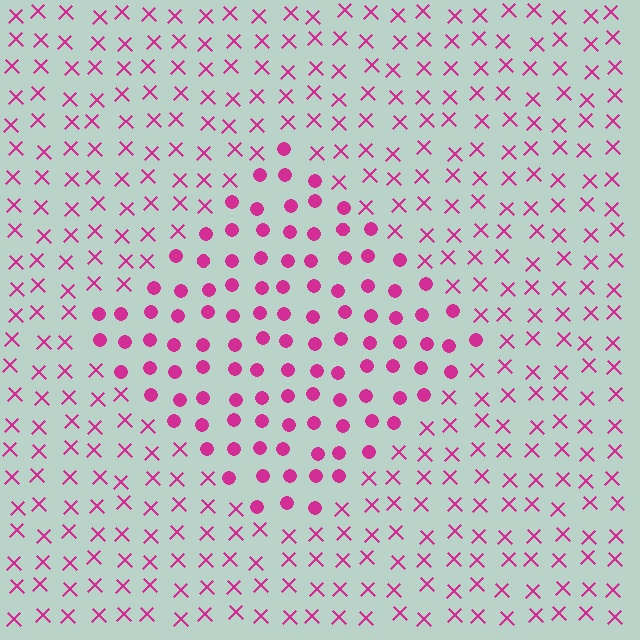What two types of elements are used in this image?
The image uses circles inside the diamond region and X marks outside it.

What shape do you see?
I see a diamond.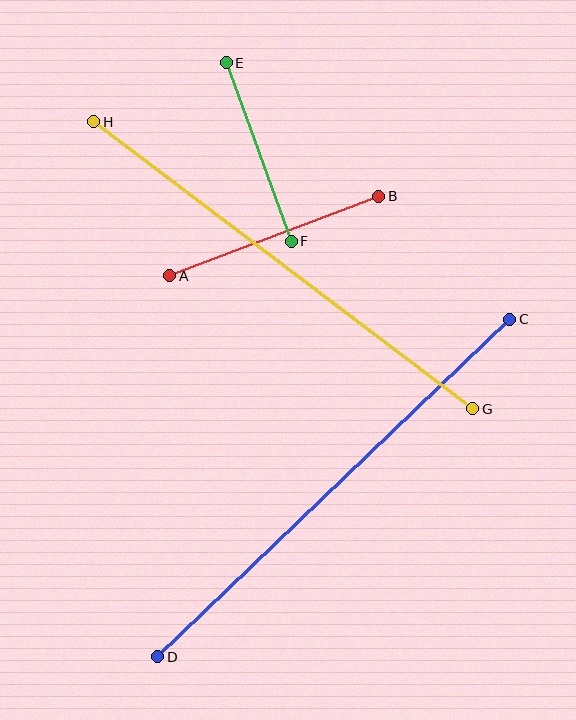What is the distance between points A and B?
The distance is approximately 224 pixels.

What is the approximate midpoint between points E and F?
The midpoint is at approximately (259, 152) pixels.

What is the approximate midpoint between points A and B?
The midpoint is at approximately (274, 236) pixels.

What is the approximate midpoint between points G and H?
The midpoint is at approximately (283, 265) pixels.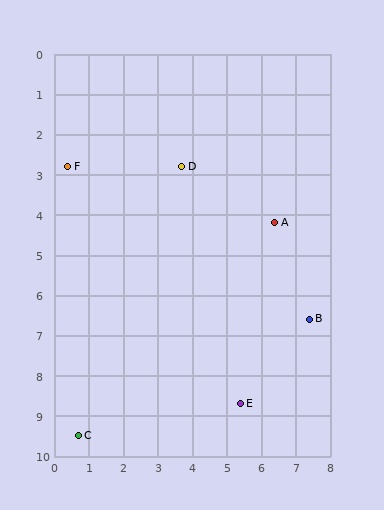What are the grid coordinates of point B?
Point B is at approximately (7.4, 6.6).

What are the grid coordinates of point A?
Point A is at approximately (6.4, 4.2).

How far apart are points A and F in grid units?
Points A and F are about 6.2 grid units apart.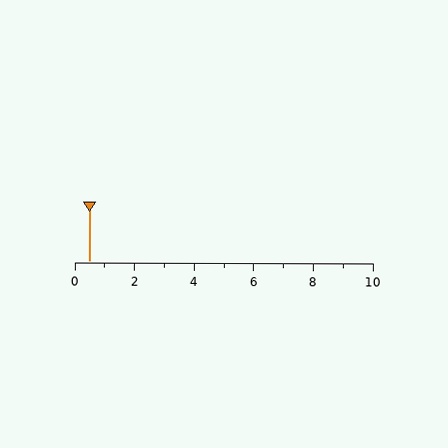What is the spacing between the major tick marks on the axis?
The major ticks are spaced 2 apart.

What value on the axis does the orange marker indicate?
The marker indicates approximately 0.5.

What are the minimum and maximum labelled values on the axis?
The axis runs from 0 to 10.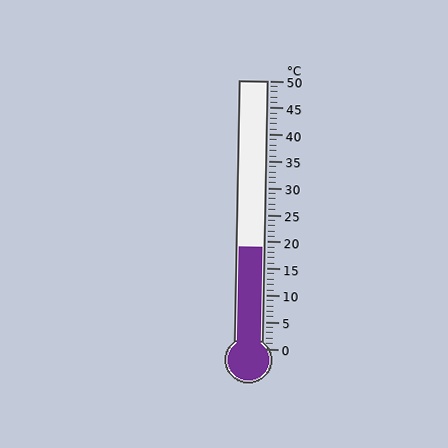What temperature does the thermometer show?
The thermometer shows approximately 19°C.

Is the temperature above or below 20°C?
The temperature is below 20°C.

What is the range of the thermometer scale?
The thermometer scale ranges from 0°C to 50°C.